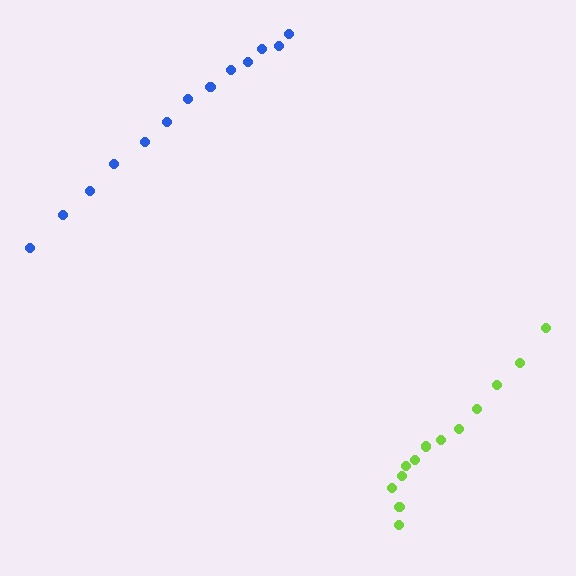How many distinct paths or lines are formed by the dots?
There are 2 distinct paths.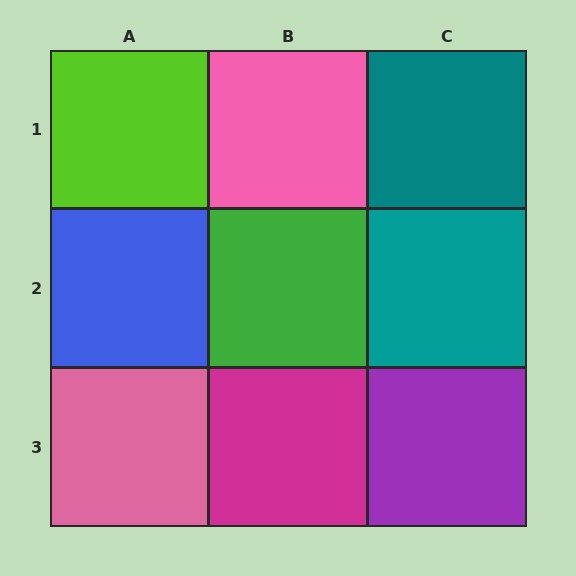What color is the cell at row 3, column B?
Magenta.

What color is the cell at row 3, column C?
Purple.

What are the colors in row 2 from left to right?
Blue, green, teal.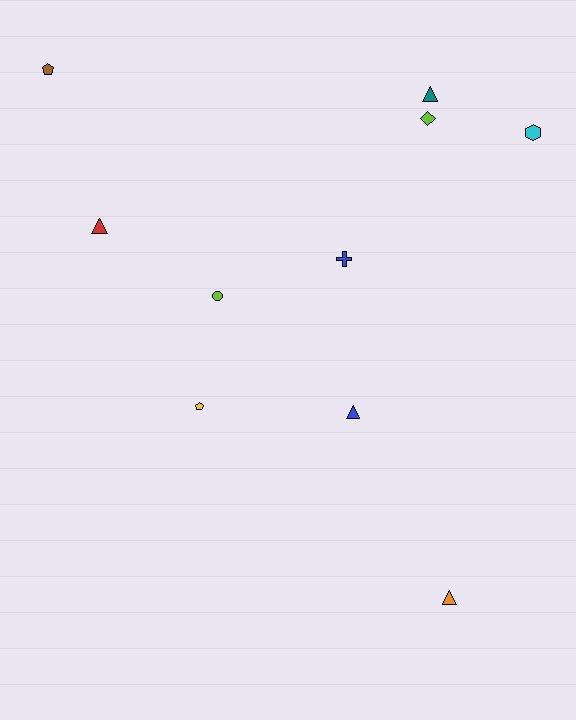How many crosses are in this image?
There is 1 cross.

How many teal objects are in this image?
There is 1 teal object.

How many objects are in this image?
There are 10 objects.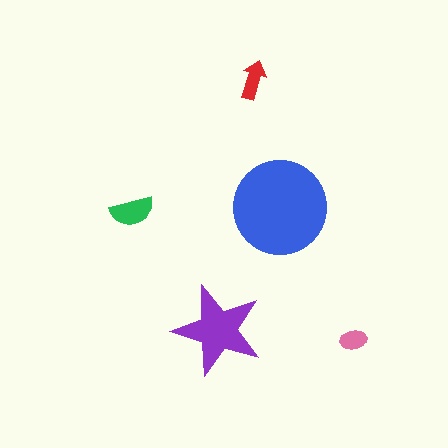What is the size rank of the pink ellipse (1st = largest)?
5th.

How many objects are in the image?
There are 5 objects in the image.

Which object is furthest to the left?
The green semicircle is leftmost.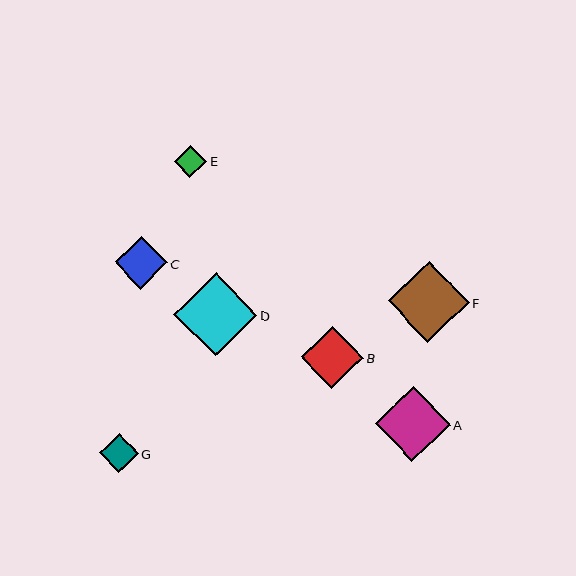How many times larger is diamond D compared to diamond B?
Diamond D is approximately 1.3 times the size of diamond B.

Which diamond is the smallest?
Diamond E is the smallest with a size of approximately 32 pixels.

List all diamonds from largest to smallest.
From largest to smallest: D, F, A, B, C, G, E.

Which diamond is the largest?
Diamond D is the largest with a size of approximately 83 pixels.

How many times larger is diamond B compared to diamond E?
Diamond B is approximately 1.9 times the size of diamond E.